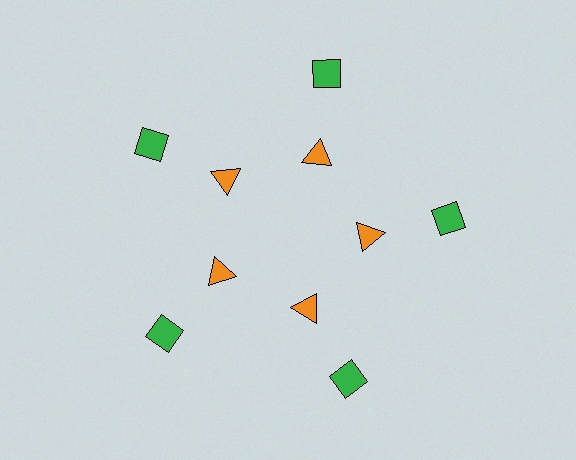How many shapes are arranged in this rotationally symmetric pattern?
There are 10 shapes, arranged in 5 groups of 2.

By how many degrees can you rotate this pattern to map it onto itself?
The pattern maps onto itself every 72 degrees of rotation.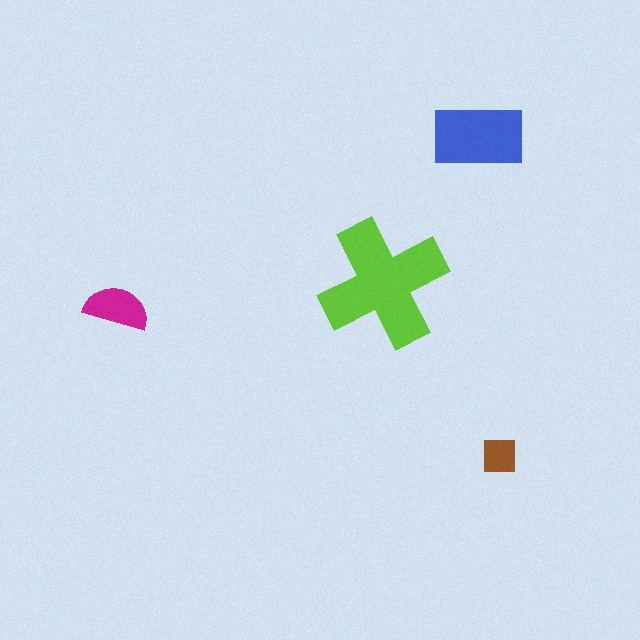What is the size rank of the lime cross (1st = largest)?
1st.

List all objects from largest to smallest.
The lime cross, the blue rectangle, the magenta semicircle, the brown square.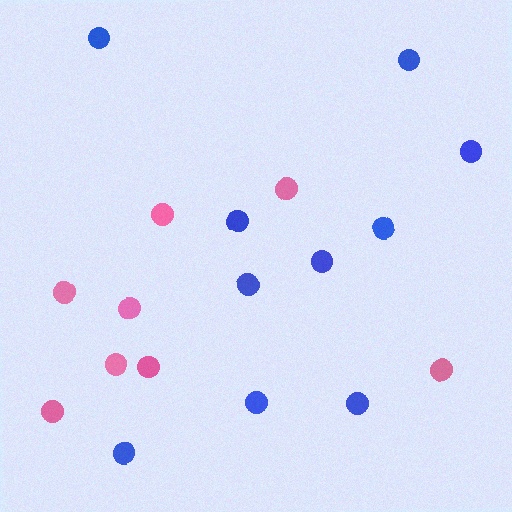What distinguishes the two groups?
There are 2 groups: one group of blue circles (10) and one group of pink circles (8).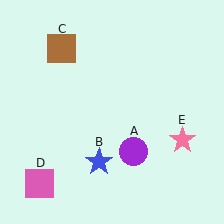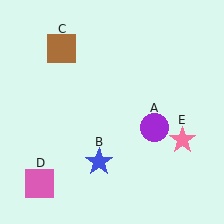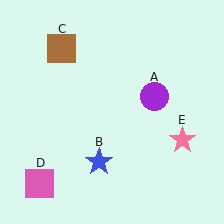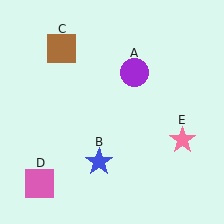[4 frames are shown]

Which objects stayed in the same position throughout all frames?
Blue star (object B) and brown square (object C) and pink square (object D) and pink star (object E) remained stationary.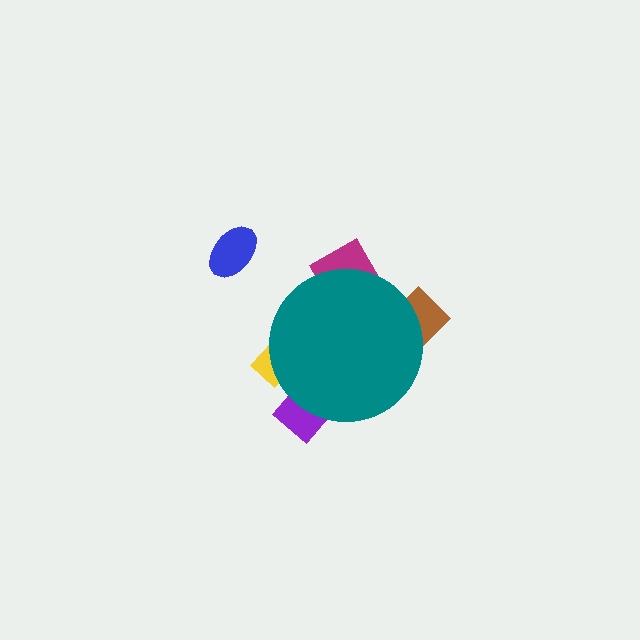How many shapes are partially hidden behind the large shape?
4 shapes are partially hidden.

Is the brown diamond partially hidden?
Yes, the brown diamond is partially hidden behind the teal circle.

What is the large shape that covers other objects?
A teal circle.